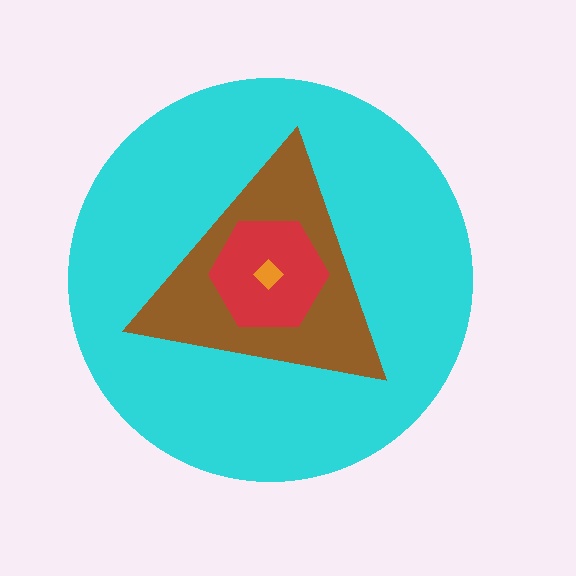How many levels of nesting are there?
4.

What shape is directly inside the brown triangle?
The red hexagon.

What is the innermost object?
The orange diamond.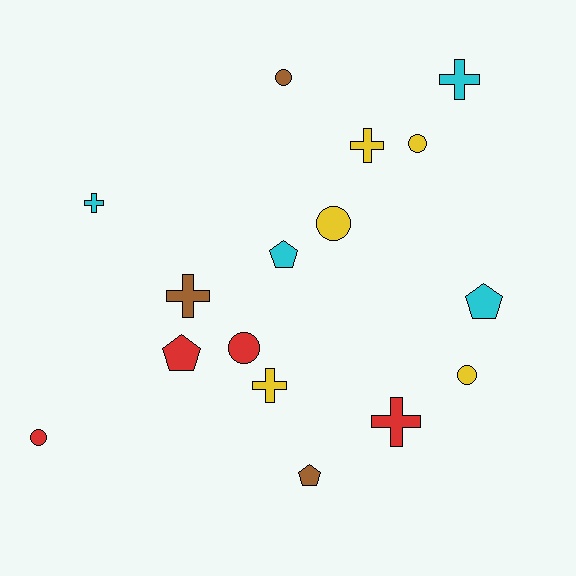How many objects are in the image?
There are 16 objects.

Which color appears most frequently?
Yellow, with 5 objects.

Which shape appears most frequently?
Circle, with 6 objects.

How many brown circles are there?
There is 1 brown circle.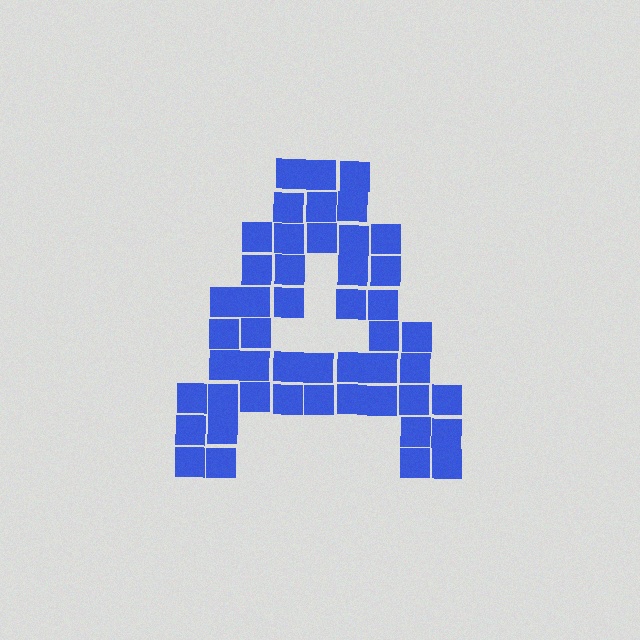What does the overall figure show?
The overall figure shows the letter A.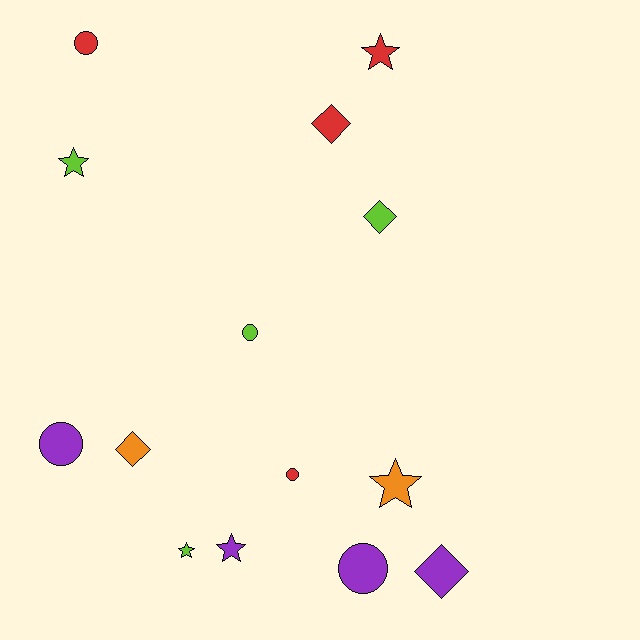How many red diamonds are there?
There is 1 red diamond.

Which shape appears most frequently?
Star, with 5 objects.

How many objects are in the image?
There are 14 objects.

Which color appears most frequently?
Red, with 4 objects.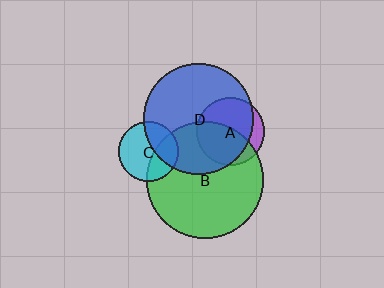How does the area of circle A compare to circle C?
Approximately 1.3 times.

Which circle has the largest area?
Circle B (green).